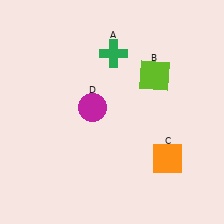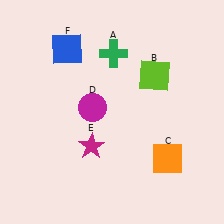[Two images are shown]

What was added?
A magenta star (E), a blue square (F) were added in Image 2.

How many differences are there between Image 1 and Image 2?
There are 2 differences between the two images.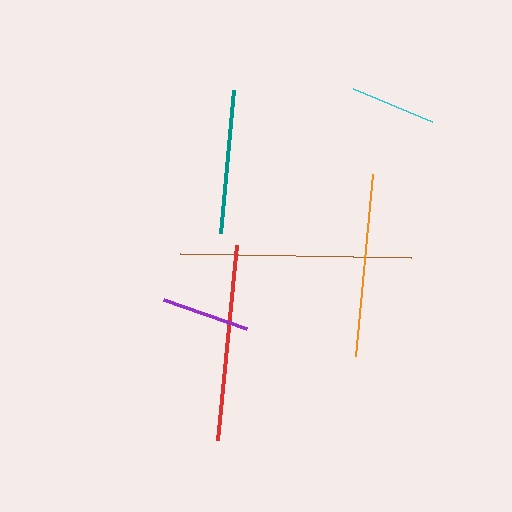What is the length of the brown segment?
The brown segment is approximately 231 pixels long.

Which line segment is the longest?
The brown line is the longest at approximately 231 pixels.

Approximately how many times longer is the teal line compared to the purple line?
The teal line is approximately 1.6 times the length of the purple line.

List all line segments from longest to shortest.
From longest to shortest: brown, red, orange, teal, purple, cyan.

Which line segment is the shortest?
The cyan line is the shortest at approximately 86 pixels.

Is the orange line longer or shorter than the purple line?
The orange line is longer than the purple line.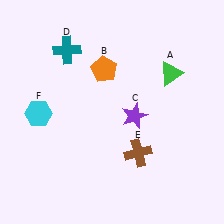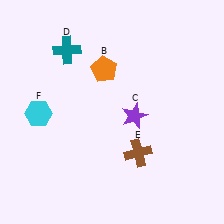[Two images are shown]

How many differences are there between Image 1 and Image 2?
There is 1 difference between the two images.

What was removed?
The green triangle (A) was removed in Image 2.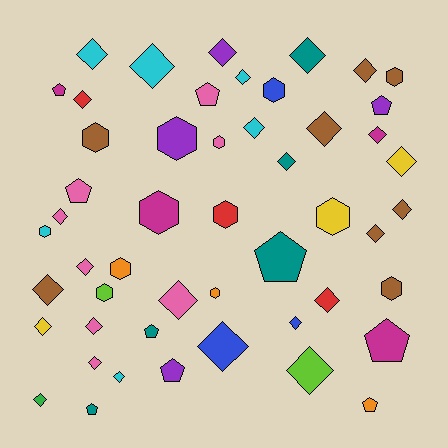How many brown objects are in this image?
There are 8 brown objects.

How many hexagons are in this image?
There are 13 hexagons.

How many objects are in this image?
There are 50 objects.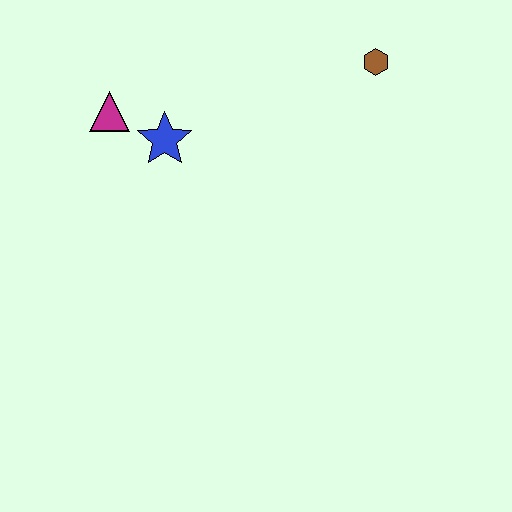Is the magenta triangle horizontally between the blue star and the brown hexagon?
No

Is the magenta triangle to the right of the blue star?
No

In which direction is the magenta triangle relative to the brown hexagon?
The magenta triangle is to the left of the brown hexagon.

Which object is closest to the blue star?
The magenta triangle is closest to the blue star.